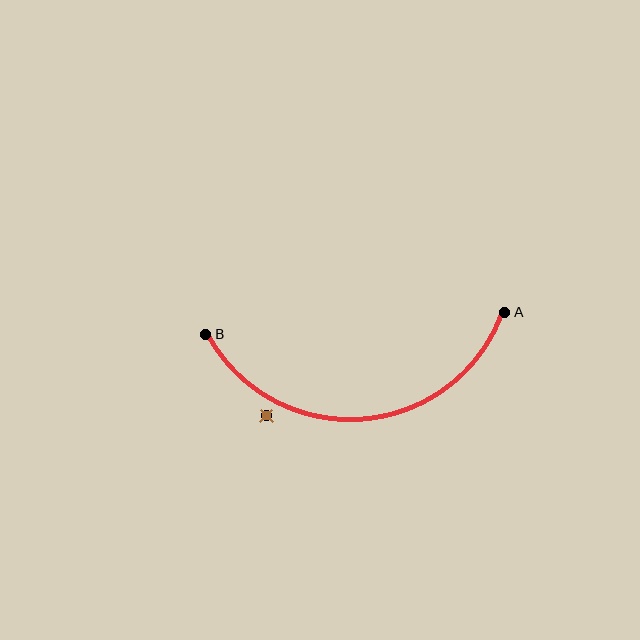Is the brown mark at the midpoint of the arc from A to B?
No — the brown mark does not lie on the arc at all. It sits slightly outside the curve.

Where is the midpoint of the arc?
The arc midpoint is the point on the curve farthest from the straight line joining A and B. It sits below that line.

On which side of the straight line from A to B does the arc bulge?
The arc bulges below the straight line connecting A and B.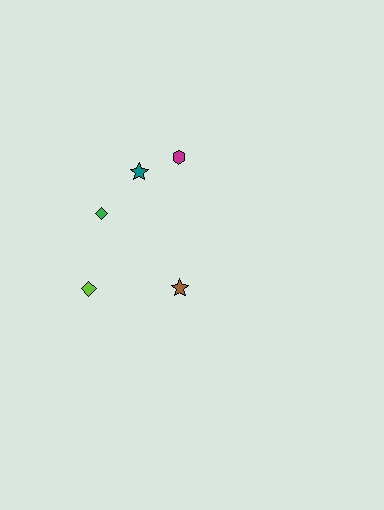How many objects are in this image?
There are 5 objects.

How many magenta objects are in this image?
There is 1 magenta object.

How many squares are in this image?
There are no squares.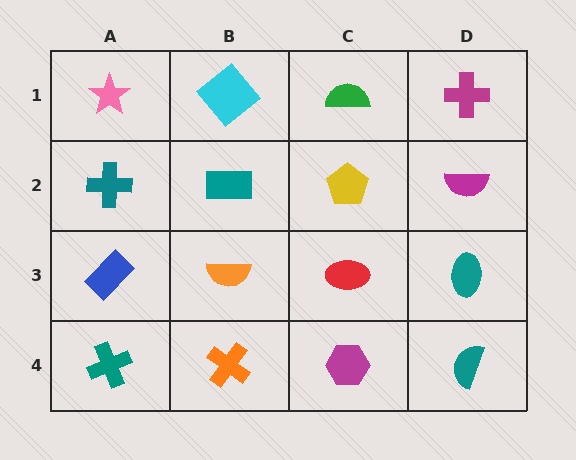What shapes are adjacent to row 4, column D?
A teal ellipse (row 3, column D), a magenta hexagon (row 4, column C).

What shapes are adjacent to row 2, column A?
A pink star (row 1, column A), a blue rectangle (row 3, column A), a teal rectangle (row 2, column B).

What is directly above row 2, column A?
A pink star.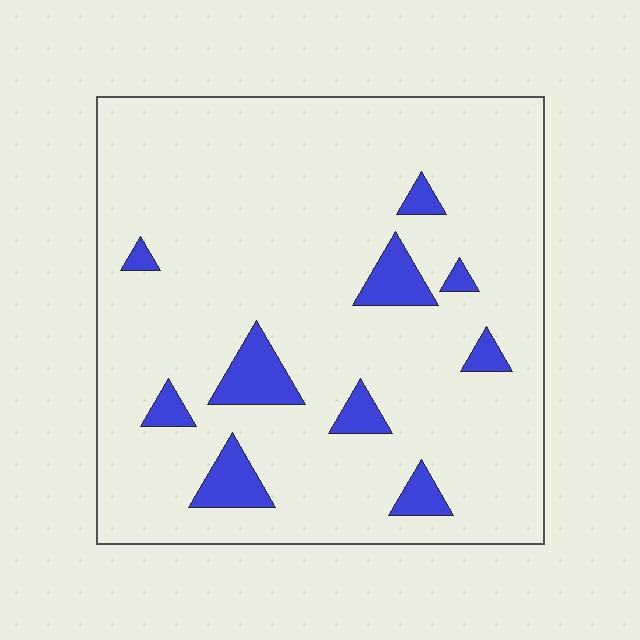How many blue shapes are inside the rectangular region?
10.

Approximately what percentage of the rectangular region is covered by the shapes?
Approximately 10%.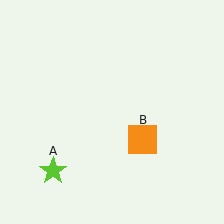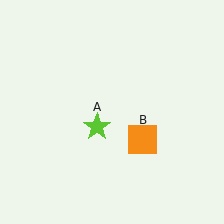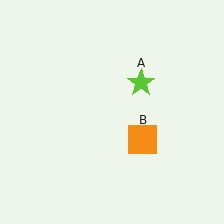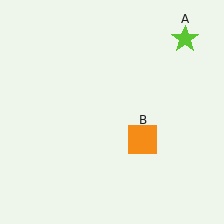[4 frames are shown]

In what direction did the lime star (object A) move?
The lime star (object A) moved up and to the right.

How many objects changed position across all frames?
1 object changed position: lime star (object A).